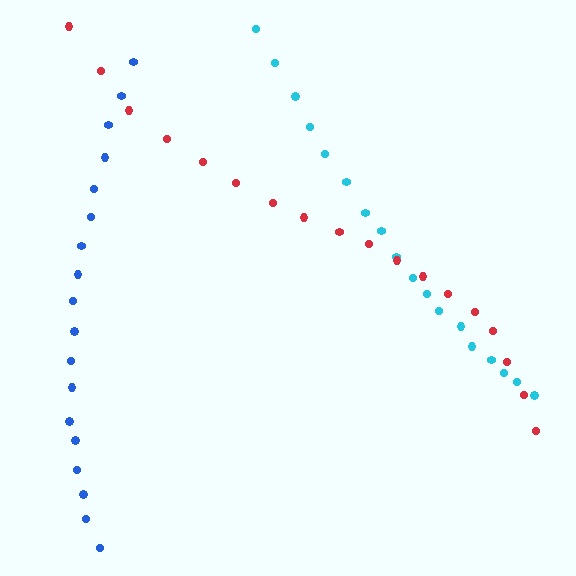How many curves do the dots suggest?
There are 3 distinct paths.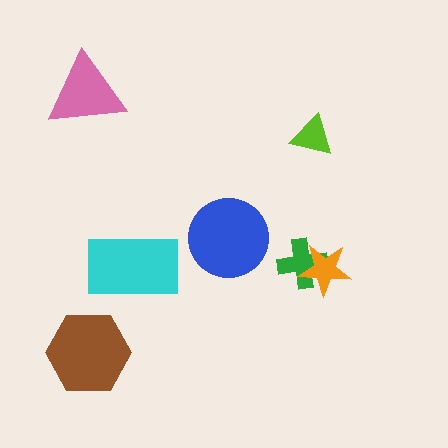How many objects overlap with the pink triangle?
0 objects overlap with the pink triangle.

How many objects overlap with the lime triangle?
0 objects overlap with the lime triangle.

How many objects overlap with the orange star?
1 object overlaps with the orange star.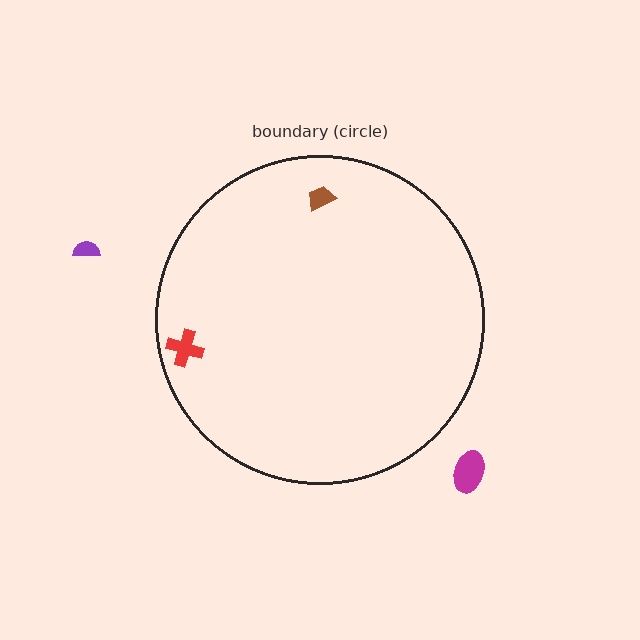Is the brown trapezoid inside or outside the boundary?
Inside.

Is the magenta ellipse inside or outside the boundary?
Outside.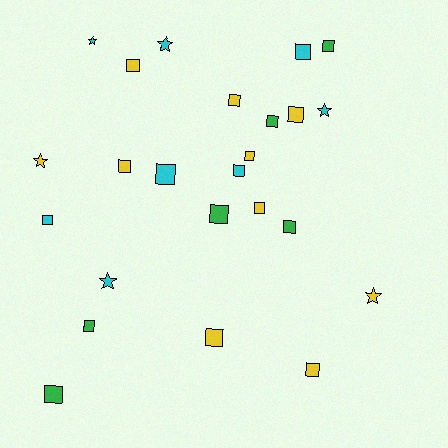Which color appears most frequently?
Yellow, with 10 objects.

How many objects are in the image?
There are 24 objects.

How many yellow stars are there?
There are 2 yellow stars.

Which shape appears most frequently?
Square, with 18 objects.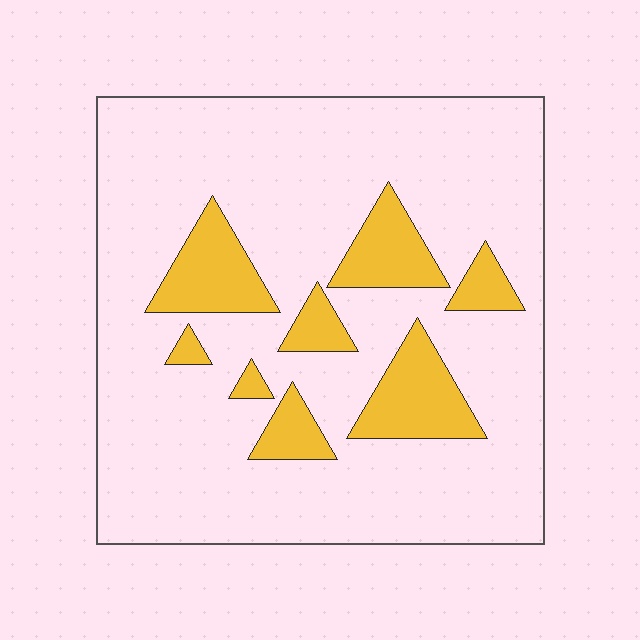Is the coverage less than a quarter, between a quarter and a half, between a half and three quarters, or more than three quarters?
Less than a quarter.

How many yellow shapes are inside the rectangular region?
8.